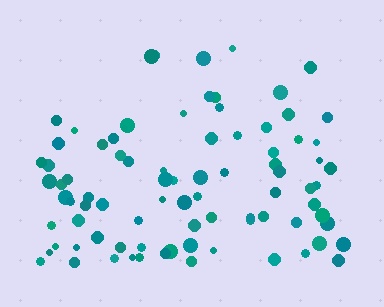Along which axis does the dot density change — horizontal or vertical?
Vertical.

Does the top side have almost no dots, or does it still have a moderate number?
Still a moderate number, just noticeably fewer than the bottom.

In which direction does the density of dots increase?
From top to bottom, with the bottom side densest.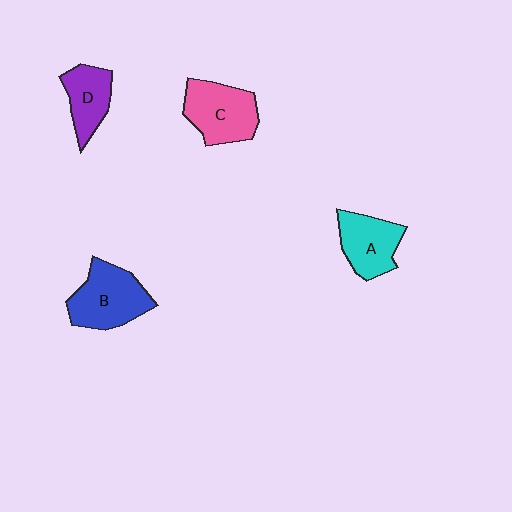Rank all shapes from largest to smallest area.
From largest to smallest: B (blue), C (pink), A (cyan), D (purple).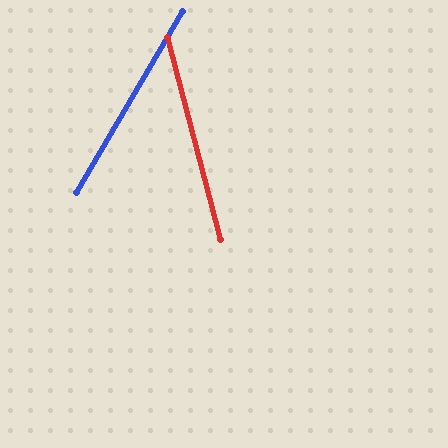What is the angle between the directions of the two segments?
Approximately 45 degrees.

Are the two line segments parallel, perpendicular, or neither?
Neither parallel nor perpendicular — they differ by about 45°.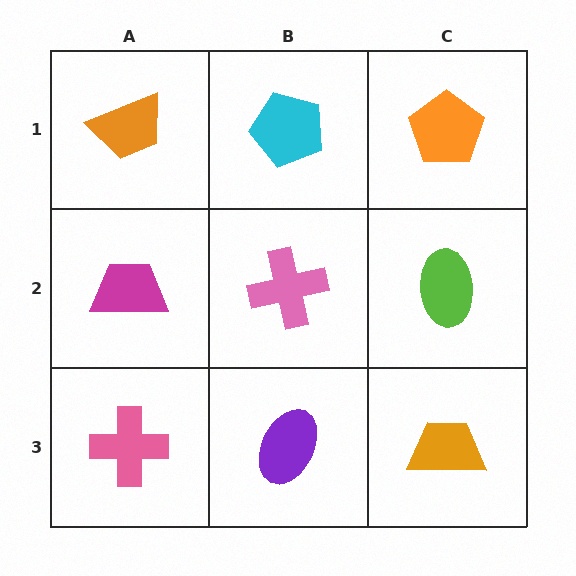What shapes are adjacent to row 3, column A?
A magenta trapezoid (row 2, column A), a purple ellipse (row 3, column B).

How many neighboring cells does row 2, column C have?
3.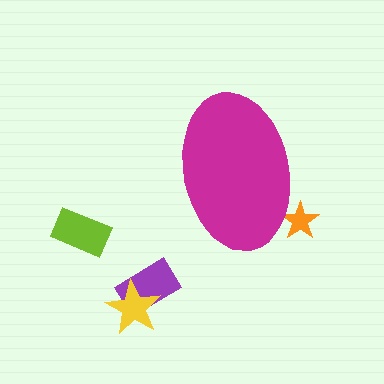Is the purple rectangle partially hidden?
No, the purple rectangle is fully visible.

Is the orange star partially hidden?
Yes, the orange star is partially hidden behind the magenta ellipse.